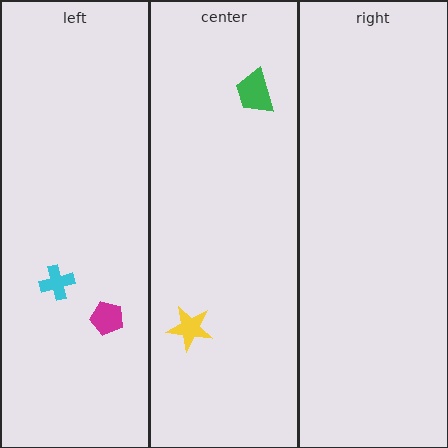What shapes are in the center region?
The green trapezoid, the yellow star.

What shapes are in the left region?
The cyan cross, the magenta pentagon.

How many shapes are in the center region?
2.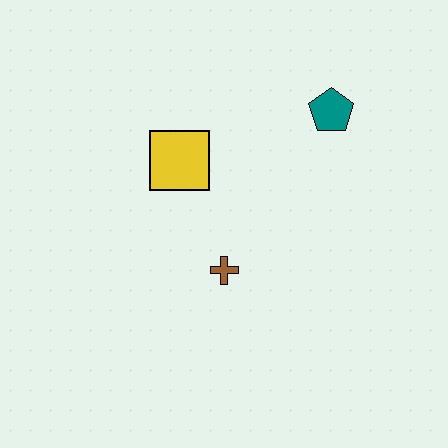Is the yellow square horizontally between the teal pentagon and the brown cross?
No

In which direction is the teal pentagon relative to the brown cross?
The teal pentagon is above the brown cross.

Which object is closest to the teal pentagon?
The yellow square is closest to the teal pentagon.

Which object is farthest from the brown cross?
The teal pentagon is farthest from the brown cross.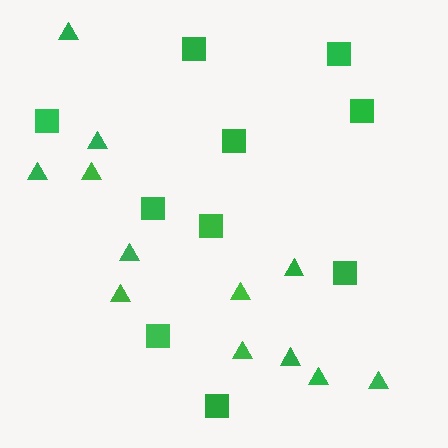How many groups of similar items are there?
There are 2 groups: one group of triangles (12) and one group of squares (10).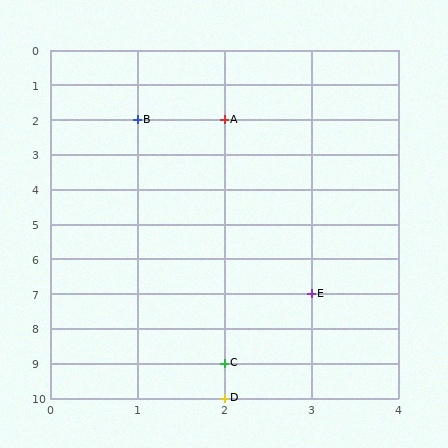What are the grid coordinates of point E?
Point E is at grid coordinates (3, 7).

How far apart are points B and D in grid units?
Points B and D are 1 column and 8 rows apart (about 8.1 grid units diagonally).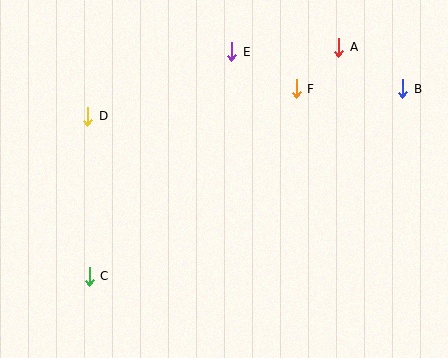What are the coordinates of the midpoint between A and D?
The midpoint between A and D is at (213, 82).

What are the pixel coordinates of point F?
Point F is at (296, 89).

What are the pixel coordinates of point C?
Point C is at (89, 276).